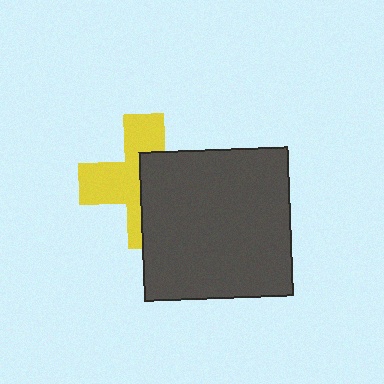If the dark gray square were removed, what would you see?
You would see the complete yellow cross.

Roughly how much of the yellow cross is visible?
About half of it is visible (roughly 51%).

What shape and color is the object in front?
The object in front is a dark gray square.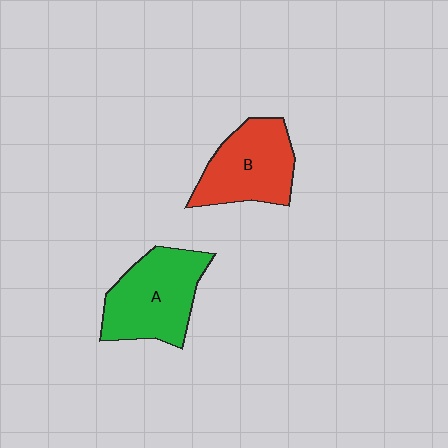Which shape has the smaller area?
Shape B (red).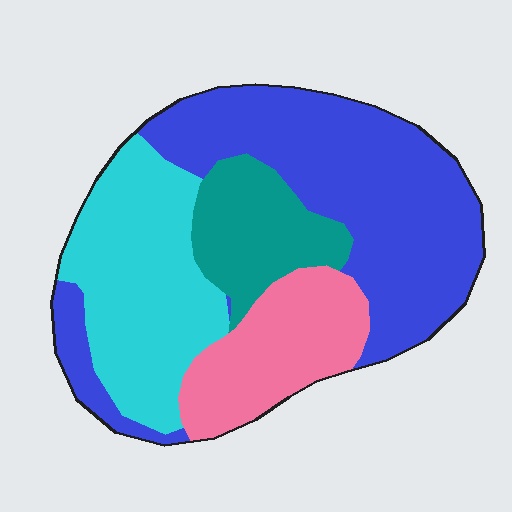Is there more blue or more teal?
Blue.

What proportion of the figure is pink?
Pink covers 17% of the figure.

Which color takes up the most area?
Blue, at roughly 45%.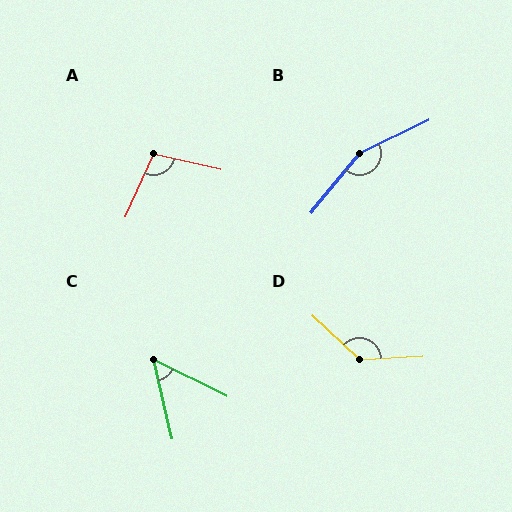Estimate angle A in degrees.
Approximately 101 degrees.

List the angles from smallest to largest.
C (51°), A (101°), D (134°), B (155°).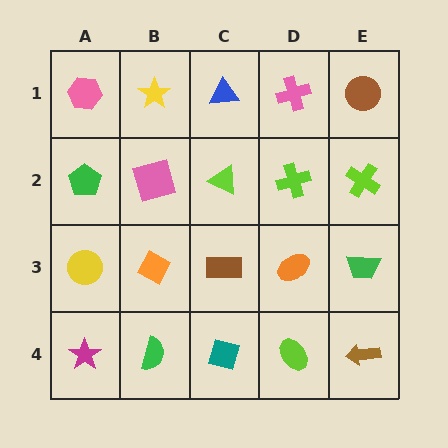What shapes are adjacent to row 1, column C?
A lime triangle (row 2, column C), a yellow star (row 1, column B), a pink cross (row 1, column D).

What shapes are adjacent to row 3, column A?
A green pentagon (row 2, column A), a magenta star (row 4, column A), an orange diamond (row 3, column B).